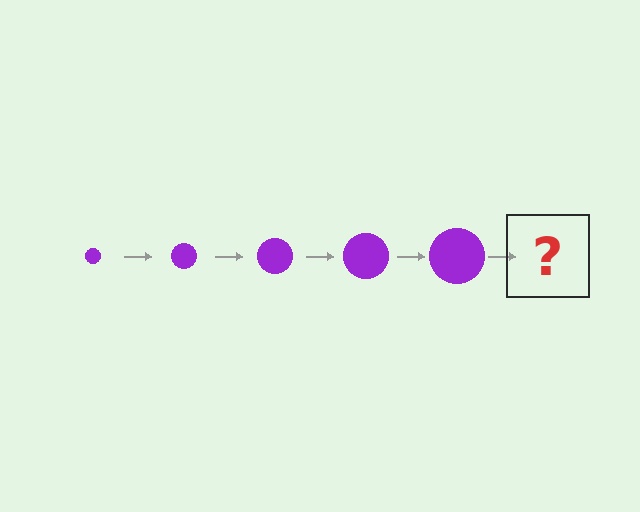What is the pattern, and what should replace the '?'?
The pattern is that the circle gets progressively larger each step. The '?' should be a purple circle, larger than the previous one.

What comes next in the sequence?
The next element should be a purple circle, larger than the previous one.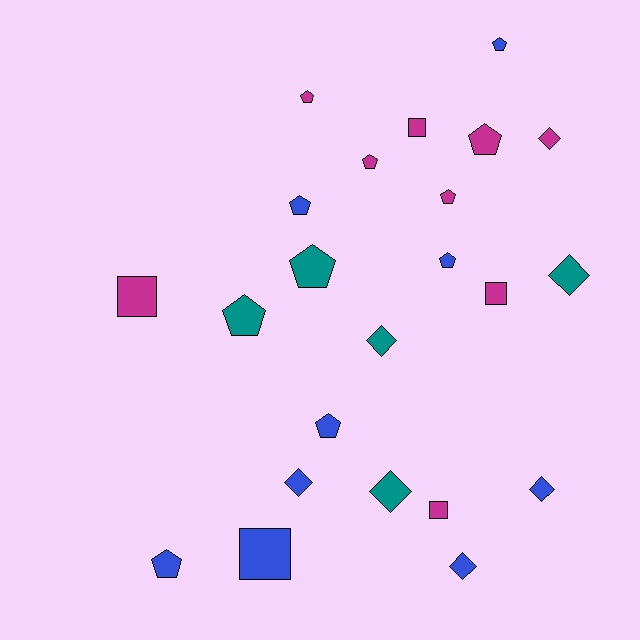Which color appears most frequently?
Magenta, with 9 objects.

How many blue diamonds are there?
There are 3 blue diamonds.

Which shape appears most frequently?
Pentagon, with 11 objects.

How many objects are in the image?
There are 23 objects.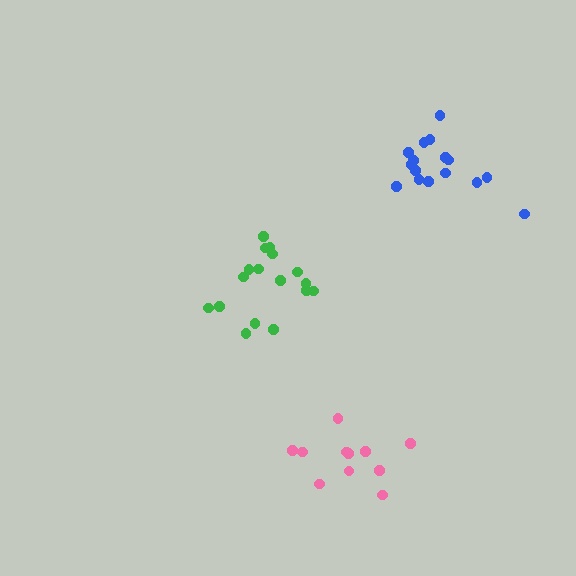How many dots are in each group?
Group 1: 11 dots, Group 2: 17 dots, Group 3: 17 dots (45 total).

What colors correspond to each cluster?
The clusters are colored: pink, green, blue.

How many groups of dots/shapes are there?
There are 3 groups.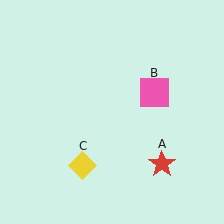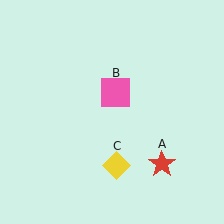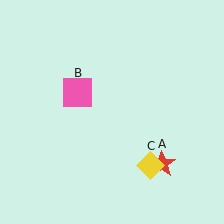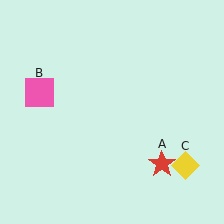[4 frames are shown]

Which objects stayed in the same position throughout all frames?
Red star (object A) remained stationary.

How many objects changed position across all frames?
2 objects changed position: pink square (object B), yellow diamond (object C).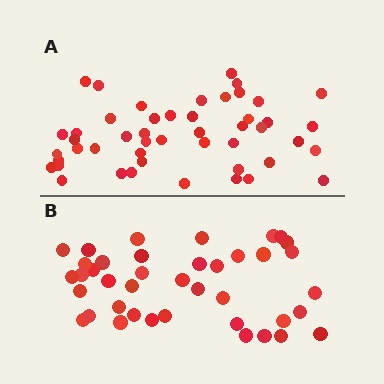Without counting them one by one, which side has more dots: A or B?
Region A (the top region) has more dots.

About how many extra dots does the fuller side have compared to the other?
Region A has roughly 8 or so more dots than region B.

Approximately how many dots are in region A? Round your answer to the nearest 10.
About 50 dots. (The exact count is 48, which rounds to 50.)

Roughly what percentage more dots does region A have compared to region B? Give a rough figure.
About 20% more.